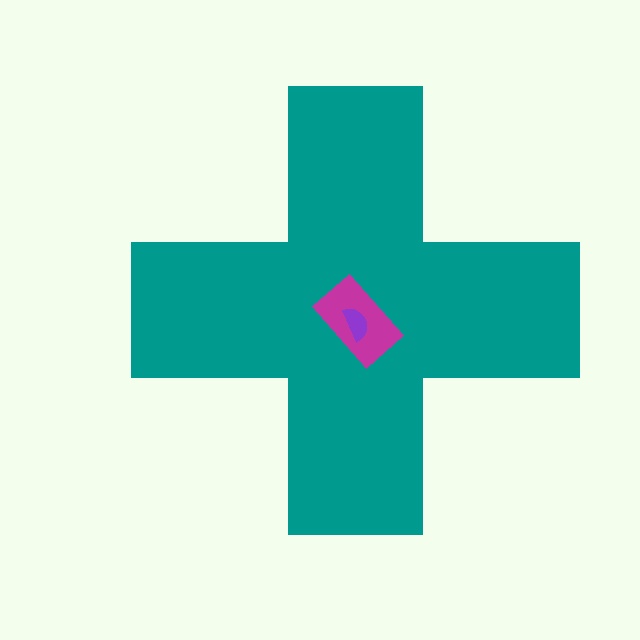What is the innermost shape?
The purple semicircle.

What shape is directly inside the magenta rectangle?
The purple semicircle.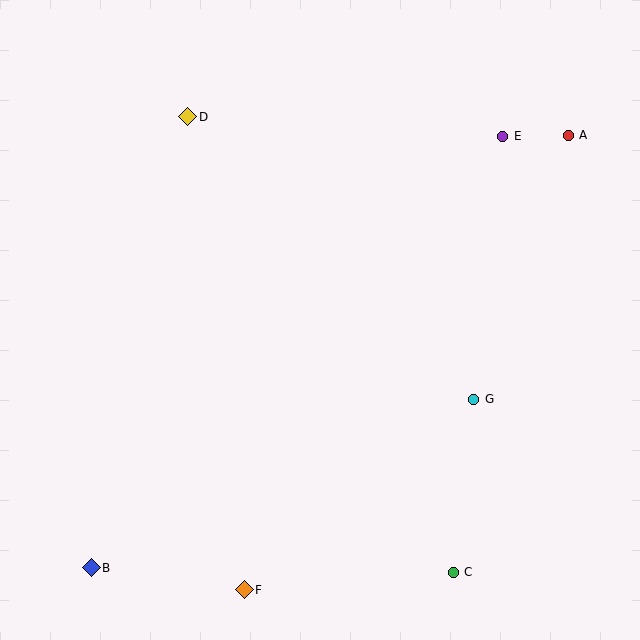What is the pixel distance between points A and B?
The distance between A and B is 644 pixels.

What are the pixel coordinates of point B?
Point B is at (91, 568).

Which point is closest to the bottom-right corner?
Point C is closest to the bottom-right corner.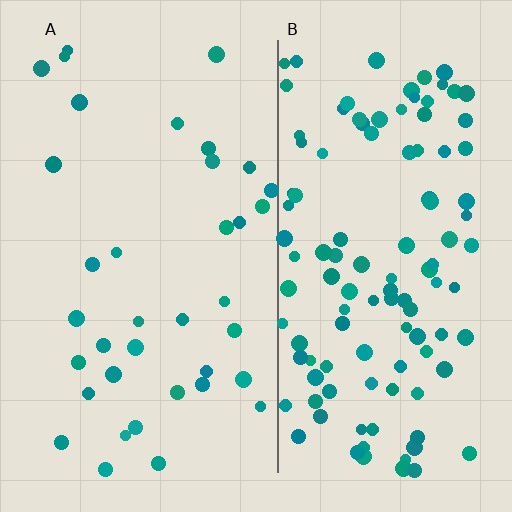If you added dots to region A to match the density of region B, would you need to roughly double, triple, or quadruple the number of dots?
Approximately triple.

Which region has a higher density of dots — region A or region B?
B (the right).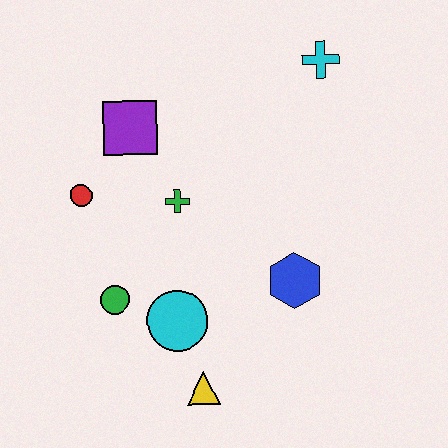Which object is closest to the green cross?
The purple square is closest to the green cross.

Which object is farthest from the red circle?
The cyan cross is farthest from the red circle.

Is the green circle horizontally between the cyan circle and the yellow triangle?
No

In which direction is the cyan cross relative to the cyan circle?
The cyan cross is above the cyan circle.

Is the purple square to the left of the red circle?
No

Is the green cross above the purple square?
No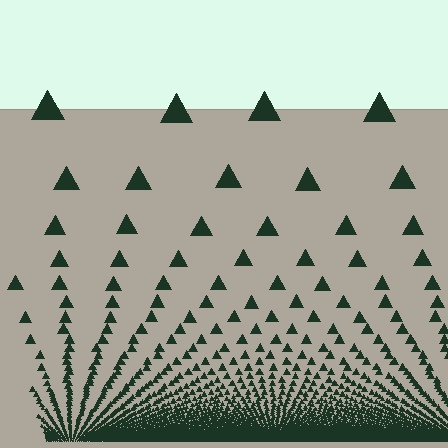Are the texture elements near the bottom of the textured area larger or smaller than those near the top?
Smaller. The gradient is inverted — elements near the bottom are smaller and denser.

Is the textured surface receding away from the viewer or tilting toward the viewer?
The surface appears to tilt toward the viewer. Texture elements get larger and sparser toward the top.